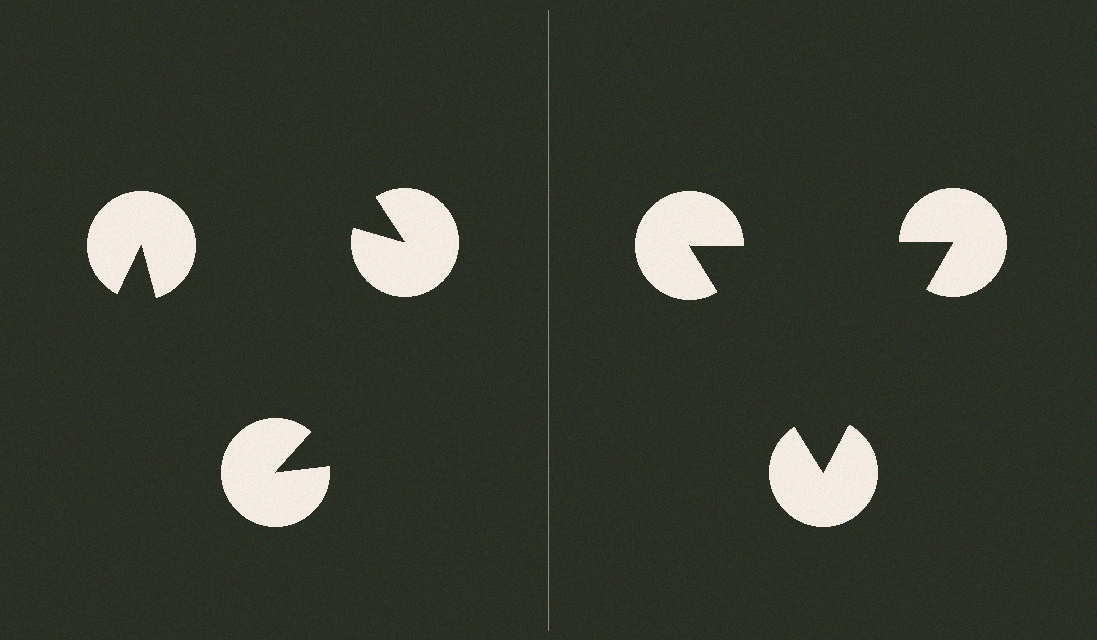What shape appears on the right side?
An illusory triangle.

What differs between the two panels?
The pac-man discs are positioned identically on both sides; only the wedge orientations differ. On the right they align to a triangle; on the left they are misaligned.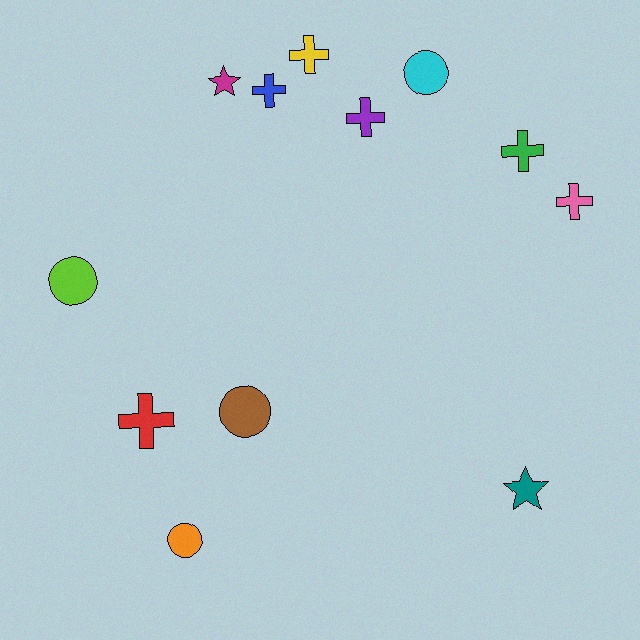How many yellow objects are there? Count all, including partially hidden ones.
There is 1 yellow object.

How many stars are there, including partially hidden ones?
There are 2 stars.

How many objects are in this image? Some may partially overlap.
There are 12 objects.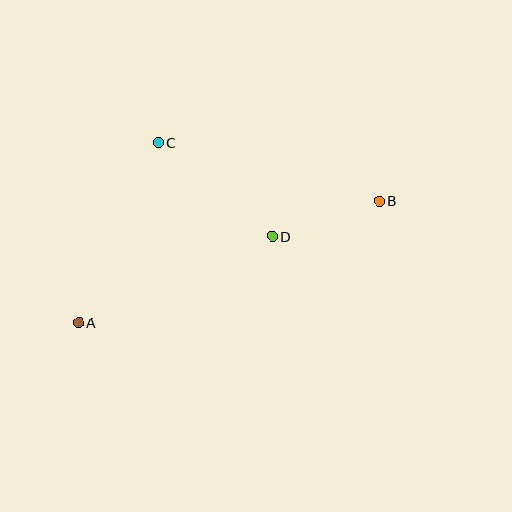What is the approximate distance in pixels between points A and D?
The distance between A and D is approximately 212 pixels.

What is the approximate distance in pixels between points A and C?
The distance between A and C is approximately 197 pixels.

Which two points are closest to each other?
Points B and D are closest to each other.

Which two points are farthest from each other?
Points A and B are farthest from each other.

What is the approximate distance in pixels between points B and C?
The distance between B and C is approximately 229 pixels.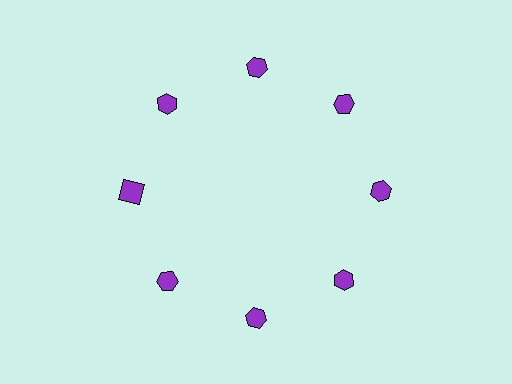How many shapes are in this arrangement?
There are 8 shapes arranged in a ring pattern.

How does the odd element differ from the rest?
It has a different shape: square instead of hexagon.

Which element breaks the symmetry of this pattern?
The purple square at roughly the 9 o'clock position breaks the symmetry. All other shapes are purple hexagons.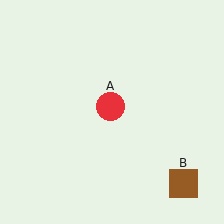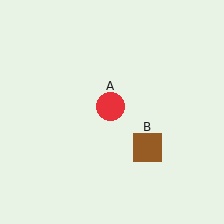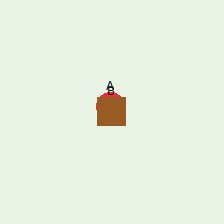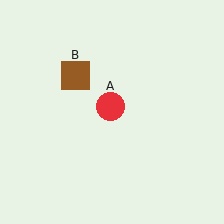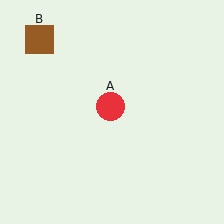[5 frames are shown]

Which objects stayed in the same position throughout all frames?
Red circle (object A) remained stationary.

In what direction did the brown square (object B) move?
The brown square (object B) moved up and to the left.